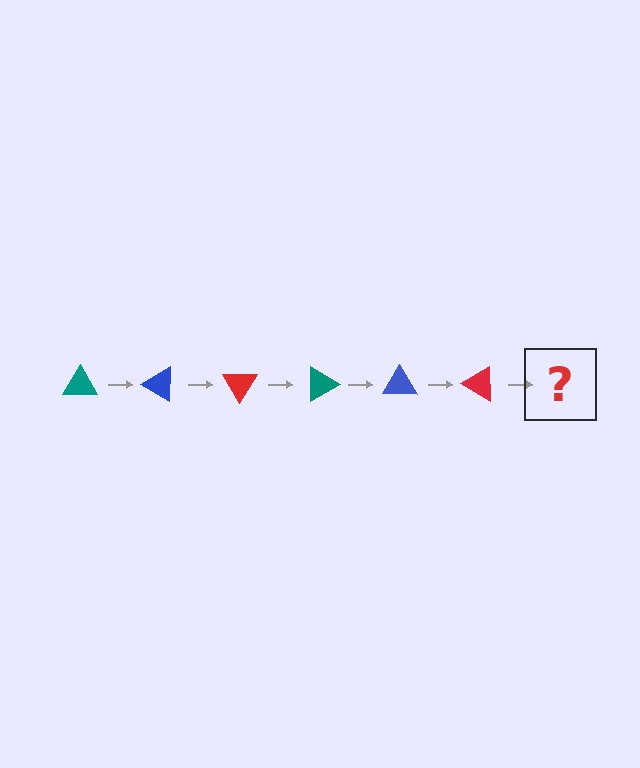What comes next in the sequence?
The next element should be a teal triangle, rotated 180 degrees from the start.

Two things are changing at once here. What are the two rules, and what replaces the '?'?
The two rules are that it rotates 30 degrees each step and the color cycles through teal, blue, and red. The '?' should be a teal triangle, rotated 180 degrees from the start.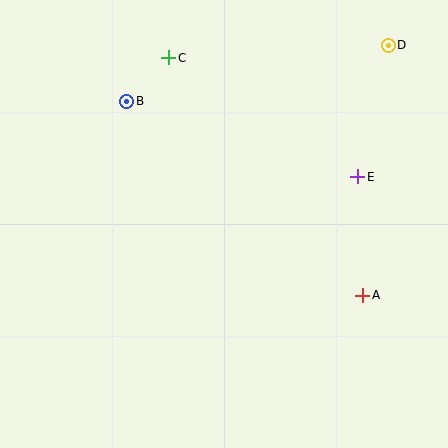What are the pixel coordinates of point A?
Point A is at (363, 295).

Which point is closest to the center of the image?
Point E at (357, 177) is closest to the center.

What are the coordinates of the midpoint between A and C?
The midpoint between A and C is at (266, 176).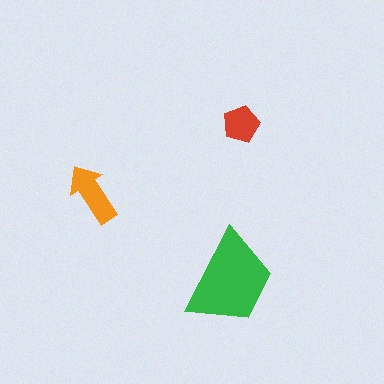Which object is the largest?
The green trapezoid.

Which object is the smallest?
The red pentagon.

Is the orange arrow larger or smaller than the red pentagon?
Larger.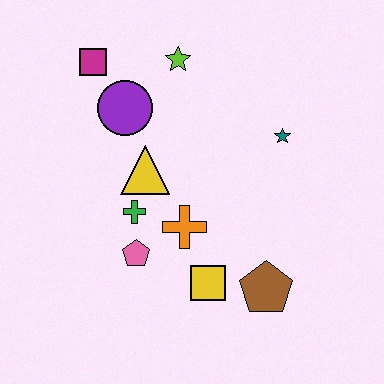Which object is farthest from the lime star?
The brown pentagon is farthest from the lime star.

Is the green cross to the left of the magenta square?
No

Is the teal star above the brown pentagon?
Yes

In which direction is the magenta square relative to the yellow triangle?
The magenta square is above the yellow triangle.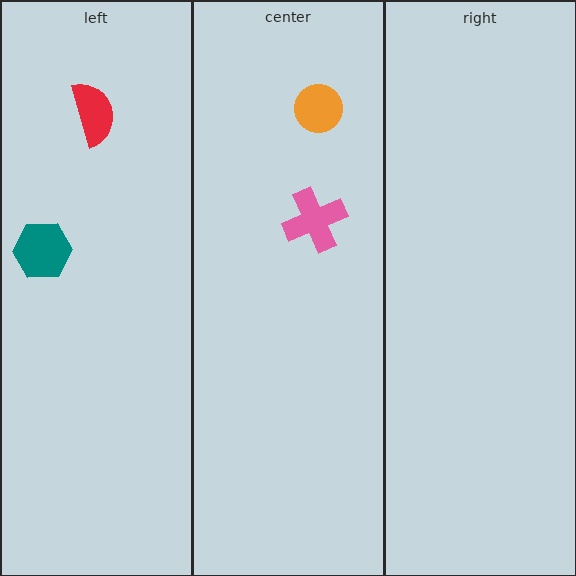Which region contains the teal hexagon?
The left region.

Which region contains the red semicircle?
The left region.